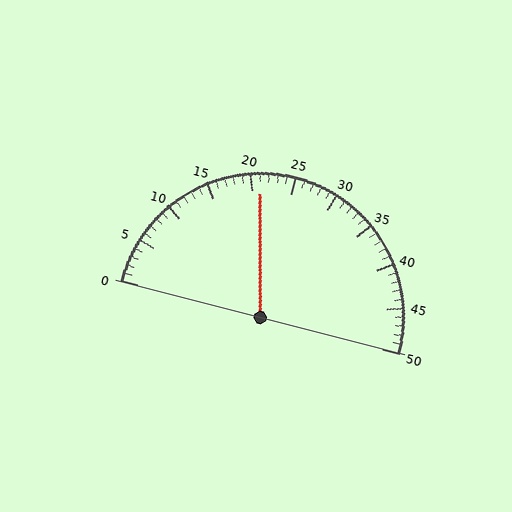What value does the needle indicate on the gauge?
The needle indicates approximately 21.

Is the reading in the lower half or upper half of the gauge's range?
The reading is in the lower half of the range (0 to 50).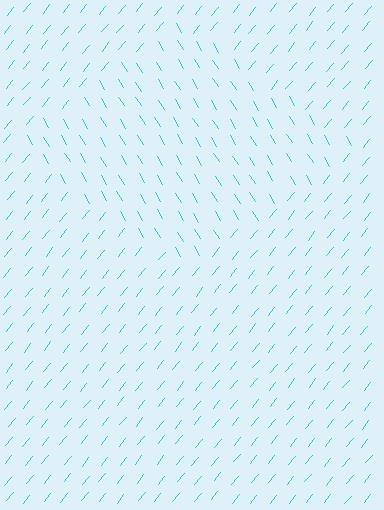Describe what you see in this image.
The image is filled with small cyan line segments. A diamond region in the image has lines oriented differently from the surrounding lines, creating a visible texture boundary.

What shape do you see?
I see a diamond.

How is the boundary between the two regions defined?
The boundary is defined purely by a change in line orientation (approximately 71 degrees difference). All lines are the same color and thickness.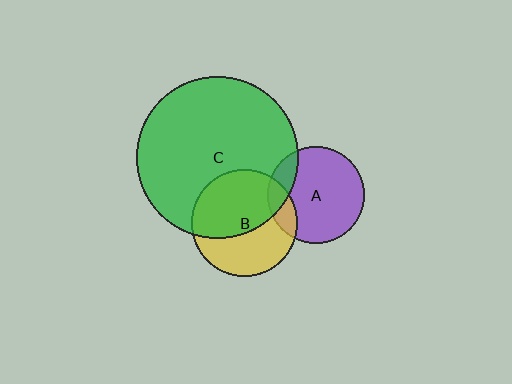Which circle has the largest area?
Circle C (green).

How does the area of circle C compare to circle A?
Approximately 2.8 times.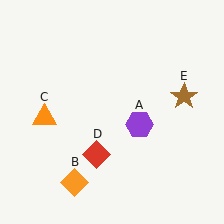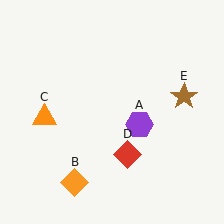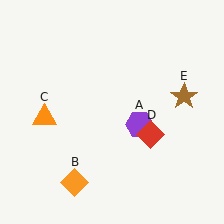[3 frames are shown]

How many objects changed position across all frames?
1 object changed position: red diamond (object D).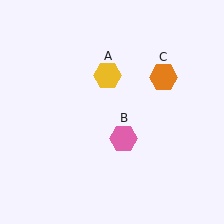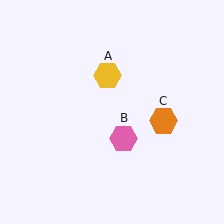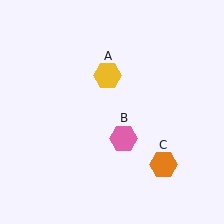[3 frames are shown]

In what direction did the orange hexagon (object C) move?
The orange hexagon (object C) moved down.